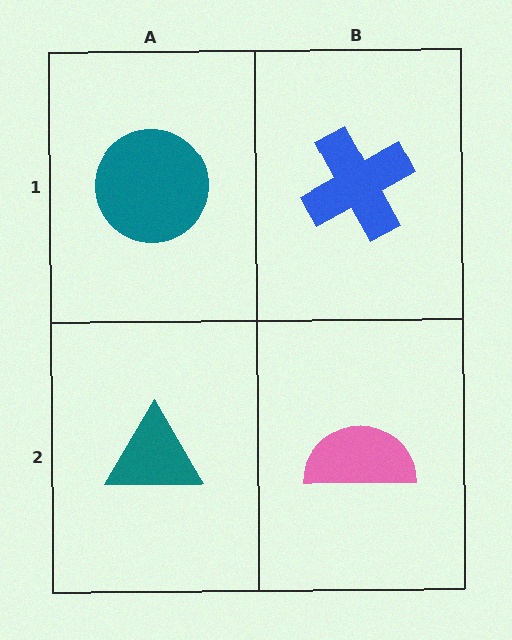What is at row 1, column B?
A blue cross.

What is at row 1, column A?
A teal circle.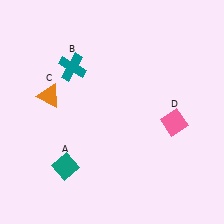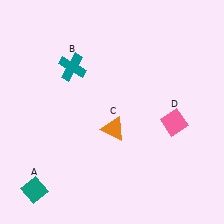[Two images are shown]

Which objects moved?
The objects that moved are: the teal diamond (A), the orange triangle (C).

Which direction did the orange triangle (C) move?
The orange triangle (C) moved right.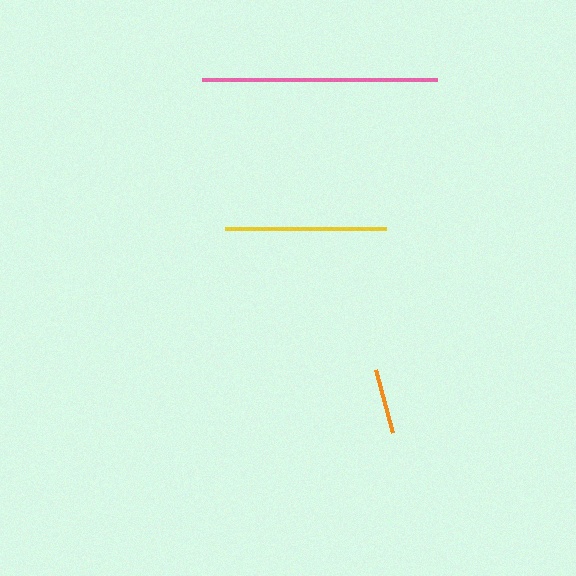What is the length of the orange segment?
The orange segment is approximately 65 pixels long.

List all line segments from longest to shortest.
From longest to shortest: pink, yellow, orange.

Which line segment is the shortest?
The orange line is the shortest at approximately 65 pixels.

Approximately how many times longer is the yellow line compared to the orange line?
The yellow line is approximately 2.5 times the length of the orange line.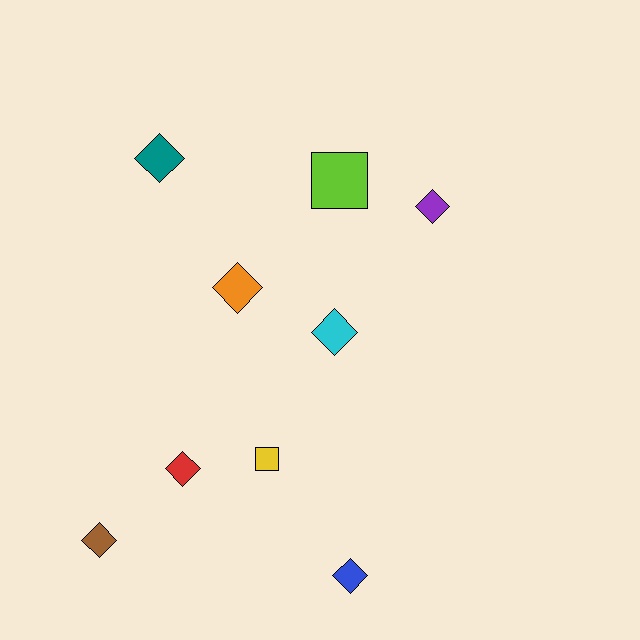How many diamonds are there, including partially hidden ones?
There are 7 diamonds.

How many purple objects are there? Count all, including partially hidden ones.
There is 1 purple object.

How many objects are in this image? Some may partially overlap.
There are 9 objects.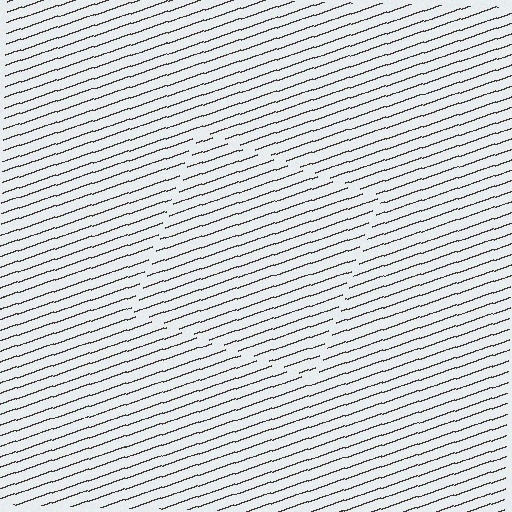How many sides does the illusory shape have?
4 sides — the line-ends trace a square.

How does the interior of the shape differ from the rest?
The interior of the shape contains the same grating, shifted by half a period — the contour is defined by the phase discontinuity where line-ends from the inner and outer gratings abut.